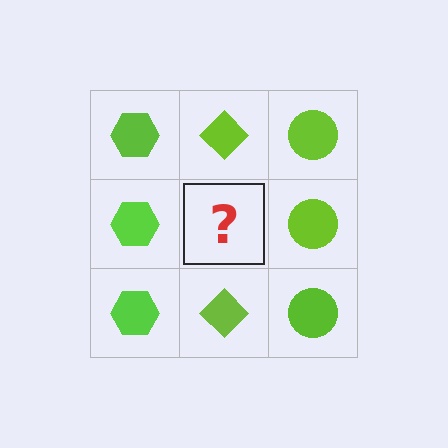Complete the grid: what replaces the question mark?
The question mark should be replaced with a lime diamond.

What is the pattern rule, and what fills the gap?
The rule is that each column has a consistent shape. The gap should be filled with a lime diamond.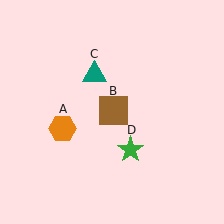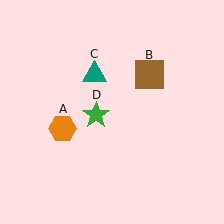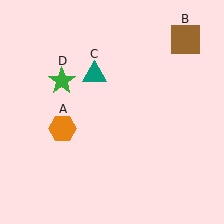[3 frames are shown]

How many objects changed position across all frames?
2 objects changed position: brown square (object B), green star (object D).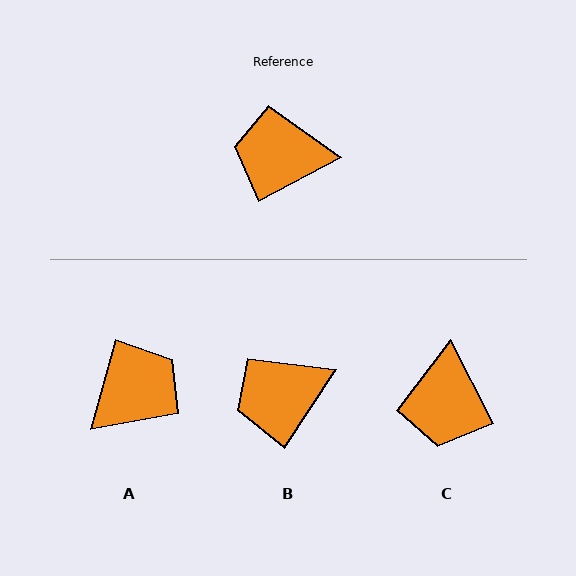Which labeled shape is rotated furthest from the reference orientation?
A, about 134 degrees away.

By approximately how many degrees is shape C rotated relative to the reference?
Approximately 89 degrees counter-clockwise.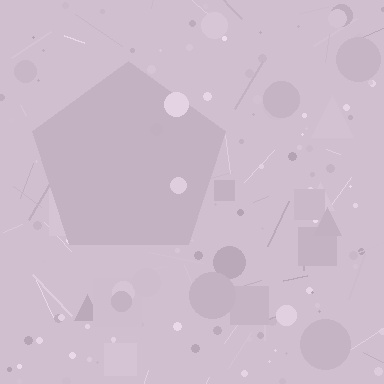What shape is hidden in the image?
A pentagon is hidden in the image.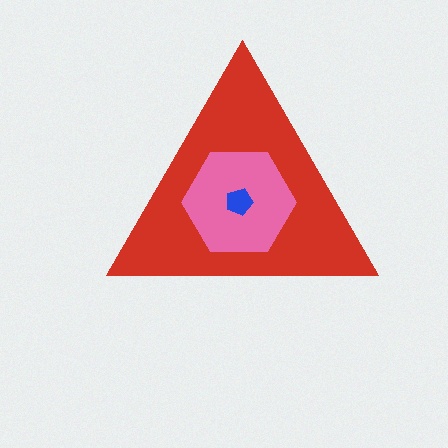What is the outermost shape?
The red triangle.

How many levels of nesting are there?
3.